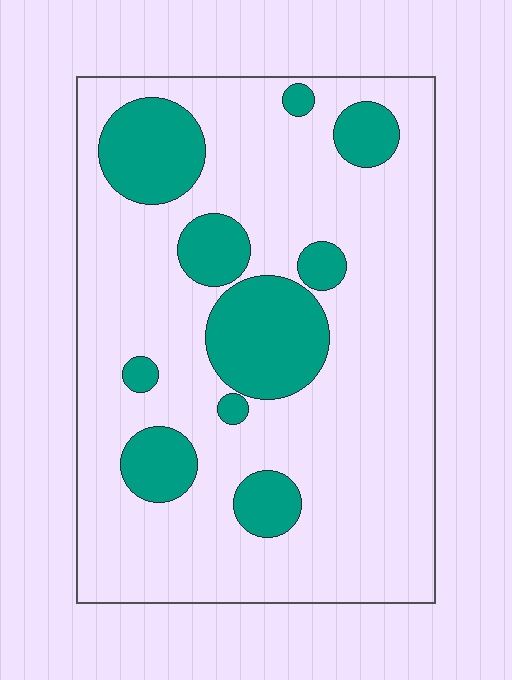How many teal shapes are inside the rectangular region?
10.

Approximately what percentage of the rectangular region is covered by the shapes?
Approximately 20%.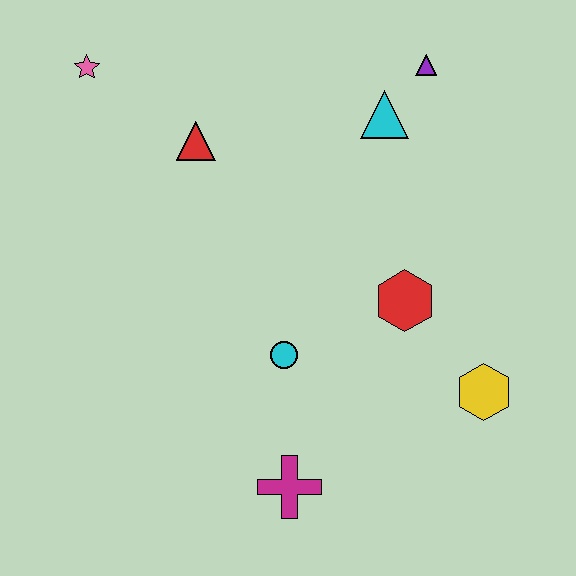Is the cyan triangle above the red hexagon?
Yes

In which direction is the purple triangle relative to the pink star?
The purple triangle is to the right of the pink star.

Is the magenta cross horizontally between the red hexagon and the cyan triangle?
No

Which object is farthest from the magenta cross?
The pink star is farthest from the magenta cross.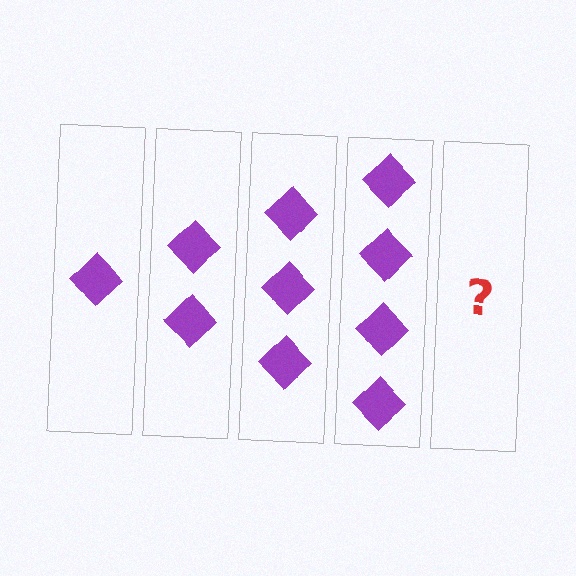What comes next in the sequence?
The next element should be 5 diamonds.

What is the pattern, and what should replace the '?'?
The pattern is that each step adds one more diamond. The '?' should be 5 diamonds.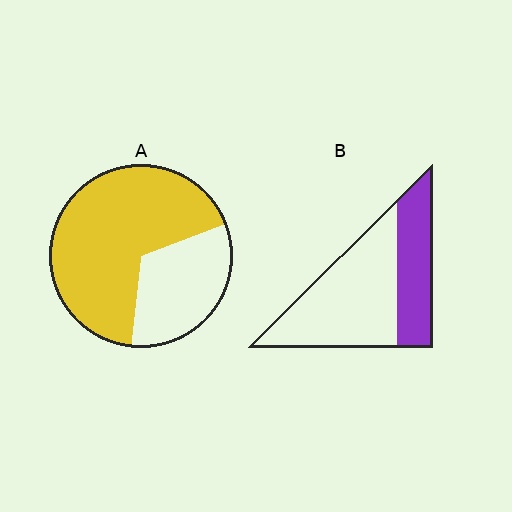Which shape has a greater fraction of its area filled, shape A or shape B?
Shape A.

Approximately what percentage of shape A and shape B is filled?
A is approximately 70% and B is approximately 35%.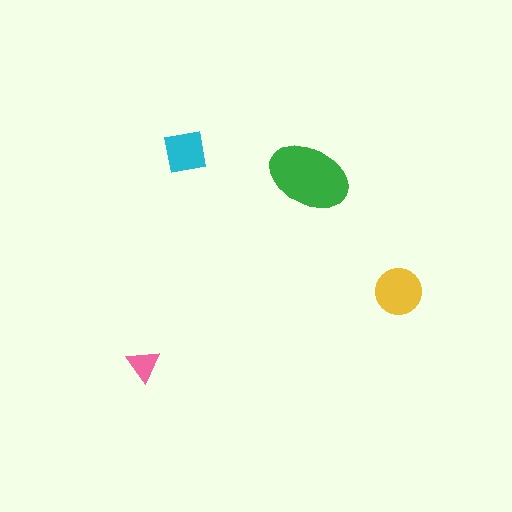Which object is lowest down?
The pink triangle is bottommost.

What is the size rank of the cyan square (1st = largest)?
3rd.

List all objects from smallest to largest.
The pink triangle, the cyan square, the yellow circle, the green ellipse.